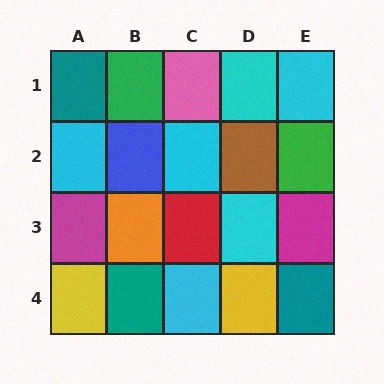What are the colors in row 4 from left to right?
Yellow, teal, cyan, yellow, teal.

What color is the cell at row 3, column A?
Magenta.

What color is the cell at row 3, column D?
Cyan.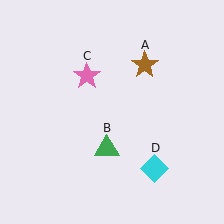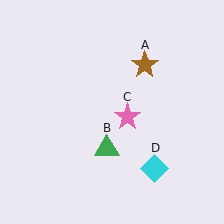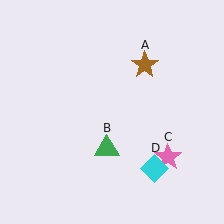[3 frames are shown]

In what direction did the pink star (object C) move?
The pink star (object C) moved down and to the right.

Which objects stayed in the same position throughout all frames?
Brown star (object A) and green triangle (object B) and cyan diamond (object D) remained stationary.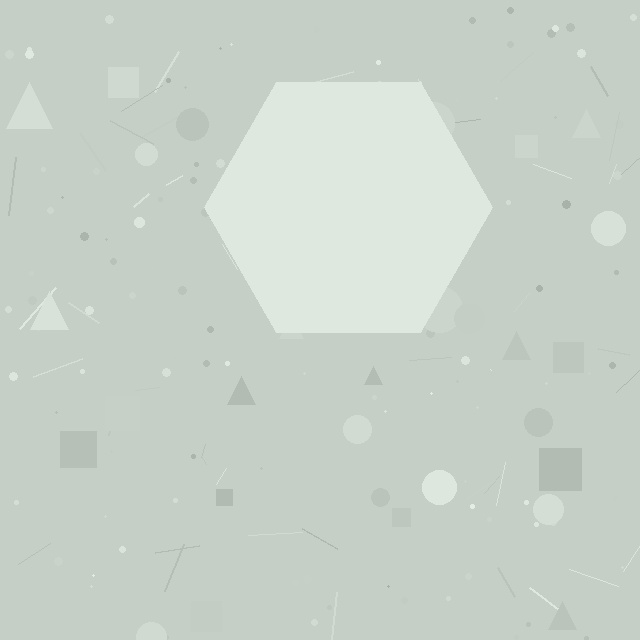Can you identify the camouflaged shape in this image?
The camouflaged shape is a hexagon.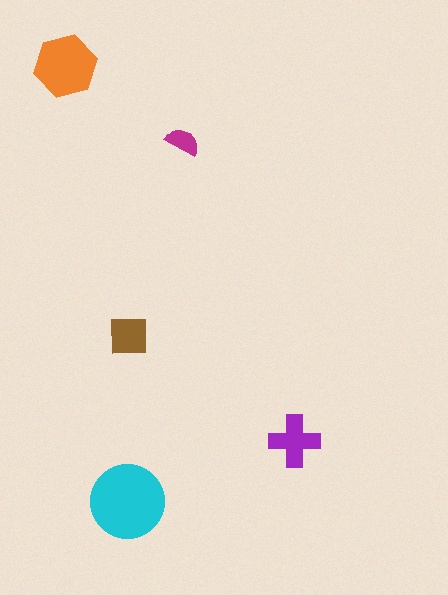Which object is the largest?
The cyan circle.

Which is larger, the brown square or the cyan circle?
The cyan circle.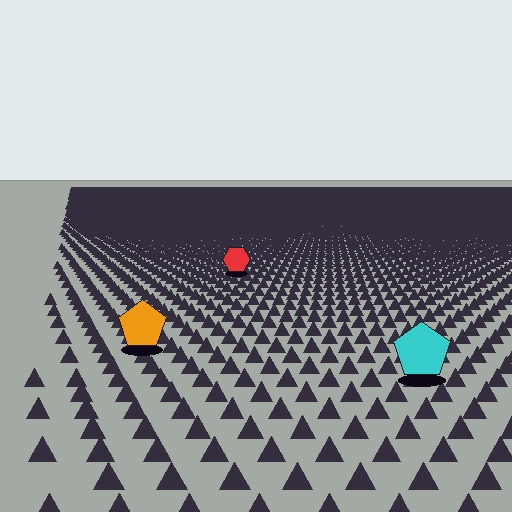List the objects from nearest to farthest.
From nearest to farthest: the cyan pentagon, the orange pentagon, the red hexagon.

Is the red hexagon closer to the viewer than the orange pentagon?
No. The orange pentagon is closer — you can tell from the texture gradient: the ground texture is coarser near it.